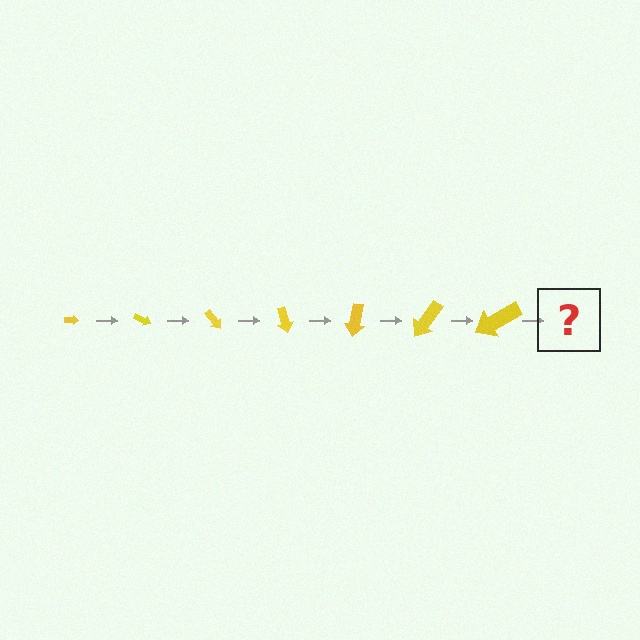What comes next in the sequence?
The next element should be an arrow, larger than the previous one and rotated 175 degrees from the start.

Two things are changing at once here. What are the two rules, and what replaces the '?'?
The two rules are that the arrow grows larger each step and it rotates 25 degrees each step. The '?' should be an arrow, larger than the previous one and rotated 175 degrees from the start.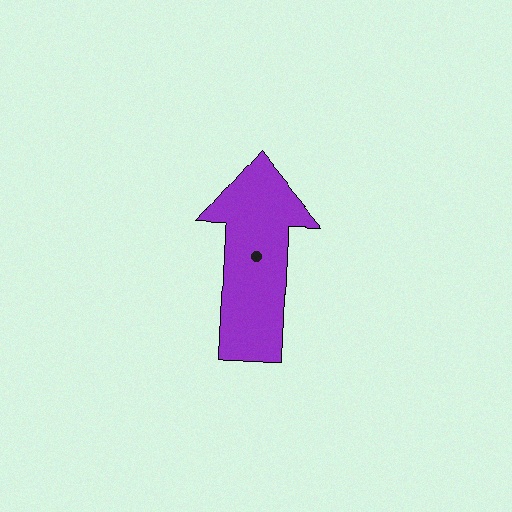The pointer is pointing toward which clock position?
Roughly 12 o'clock.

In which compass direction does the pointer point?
North.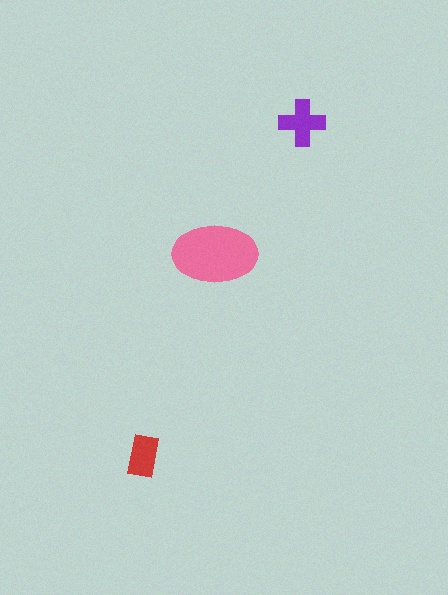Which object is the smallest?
The red rectangle.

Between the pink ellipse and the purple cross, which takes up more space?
The pink ellipse.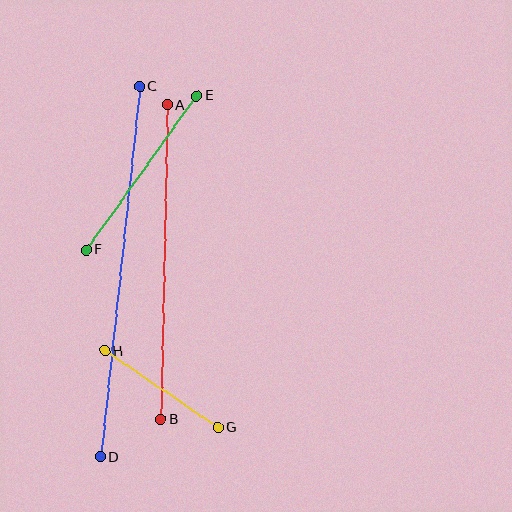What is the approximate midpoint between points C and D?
The midpoint is at approximately (120, 272) pixels.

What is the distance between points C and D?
The distance is approximately 373 pixels.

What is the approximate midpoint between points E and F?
The midpoint is at approximately (141, 173) pixels.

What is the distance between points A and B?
The distance is approximately 314 pixels.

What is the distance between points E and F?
The distance is approximately 190 pixels.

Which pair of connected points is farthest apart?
Points C and D are farthest apart.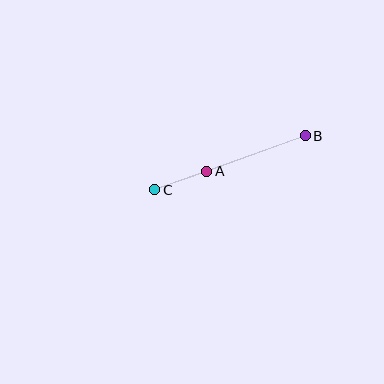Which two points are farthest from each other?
Points B and C are farthest from each other.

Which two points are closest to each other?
Points A and C are closest to each other.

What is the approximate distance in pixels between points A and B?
The distance between A and B is approximately 105 pixels.